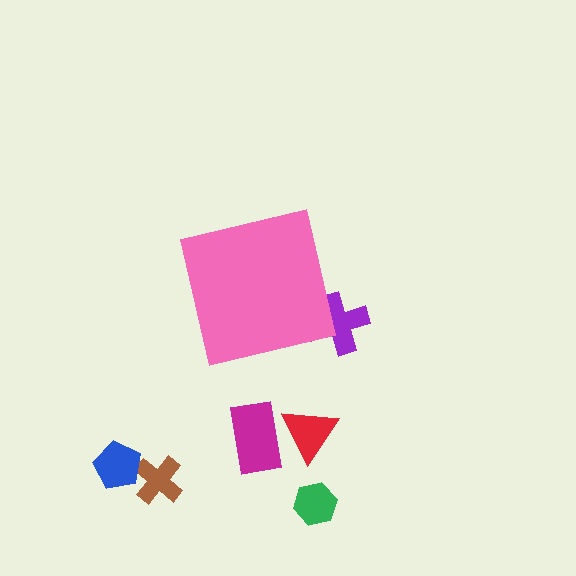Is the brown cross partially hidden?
No, the brown cross is fully visible.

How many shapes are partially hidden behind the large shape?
1 shape is partially hidden.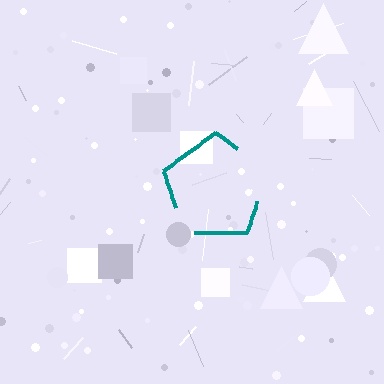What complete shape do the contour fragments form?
The contour fragments form a pentagon.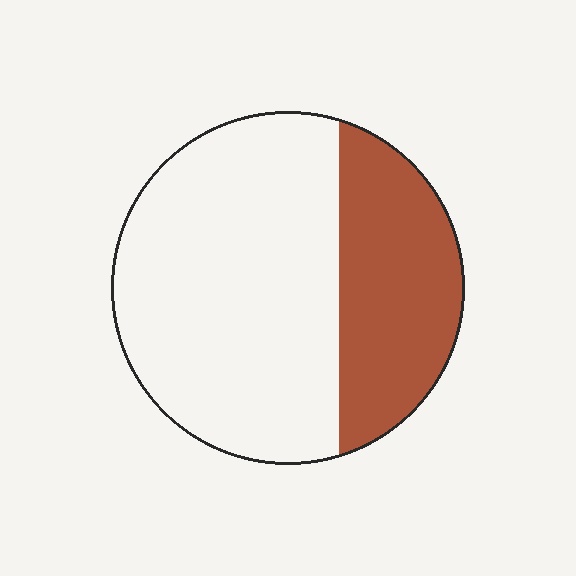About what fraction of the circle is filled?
About one third (1/3).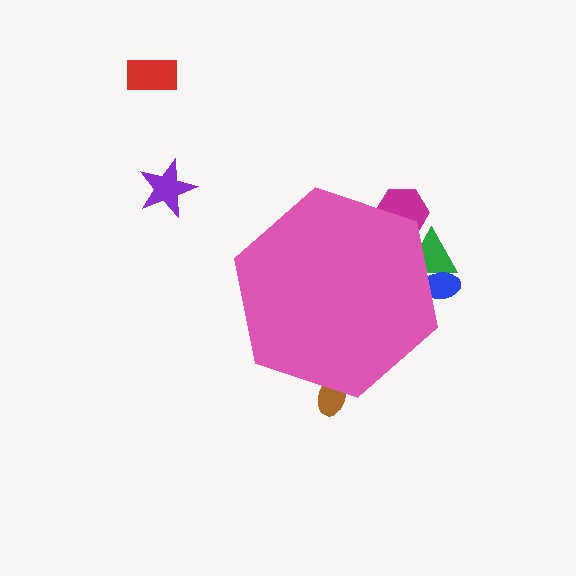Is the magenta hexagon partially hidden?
Yes, the magenta hexagon is partially hidden behind the pink hexagon.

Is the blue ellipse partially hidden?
Yes, the blue ellipse is partially hidden behind the pink hexagon.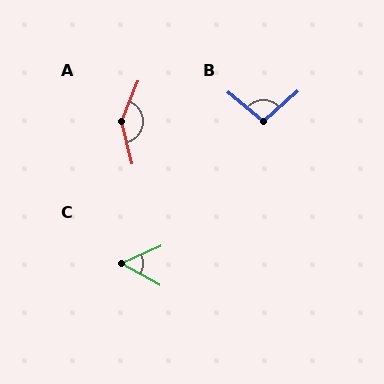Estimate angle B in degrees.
Approximately 99 degrees.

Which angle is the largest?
A, at approximately 144 degrees.